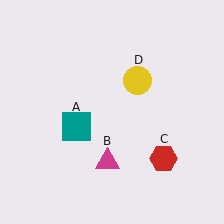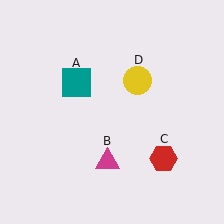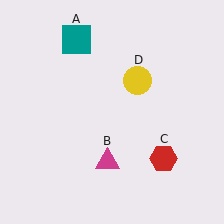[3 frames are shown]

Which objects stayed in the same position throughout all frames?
Magenta triangle (object B) and red hexagon (object C) and yellow circle (object D) remained stationary.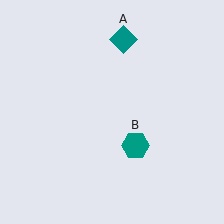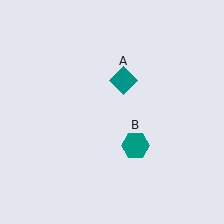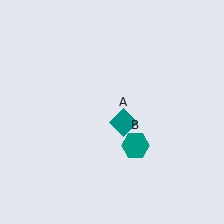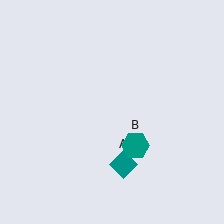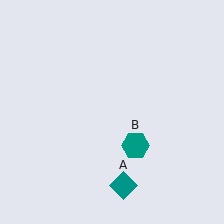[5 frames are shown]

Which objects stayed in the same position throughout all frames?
Teal hexagon (object B) remained stationary.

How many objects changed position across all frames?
1 object changed position: teal diamond (object A).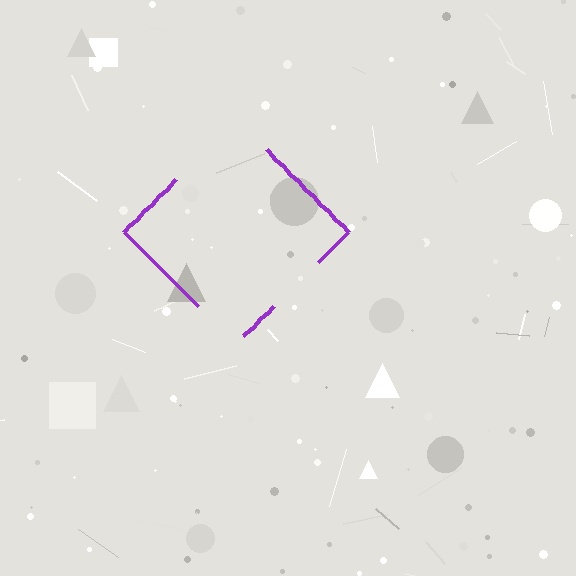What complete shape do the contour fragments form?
The contour fragments form a diamond.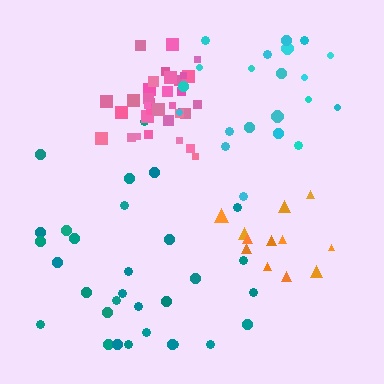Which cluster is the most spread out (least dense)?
Teal.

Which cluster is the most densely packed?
Pink.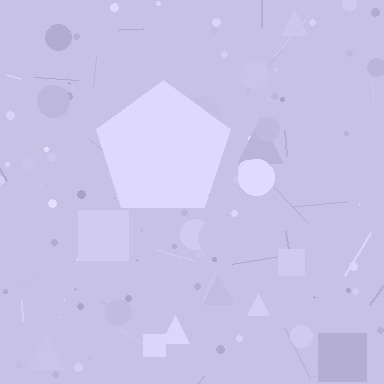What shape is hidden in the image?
A pentagon is hidden in the image.